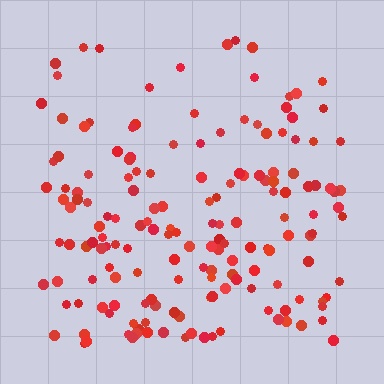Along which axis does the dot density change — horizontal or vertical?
Vertical.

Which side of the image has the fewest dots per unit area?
The top.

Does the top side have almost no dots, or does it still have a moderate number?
Still a moderate number, just noticeably fewer than the bottom.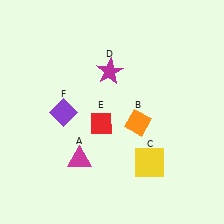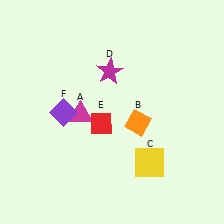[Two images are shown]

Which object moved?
The magenta triangle (A) moved up.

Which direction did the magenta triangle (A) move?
The magenta triangle (A) moved up.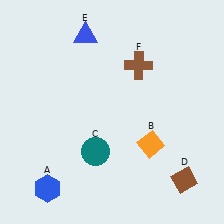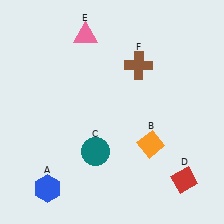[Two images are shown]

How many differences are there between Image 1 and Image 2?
There are 2 differences between the two images.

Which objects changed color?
D changed from brown to red. E changed from blue to pink.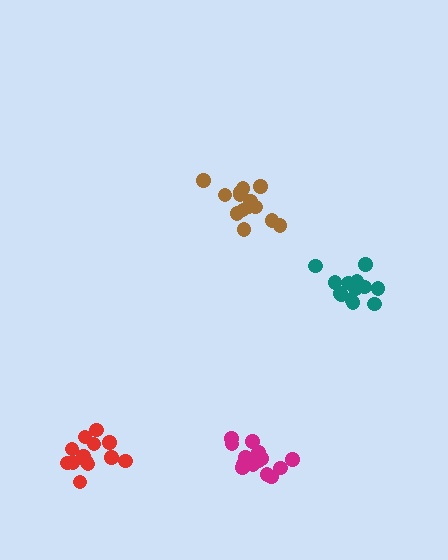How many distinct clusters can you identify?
There are 4 distinct clusters.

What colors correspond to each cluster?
The clusters are colored: brown, red, magenta, teal.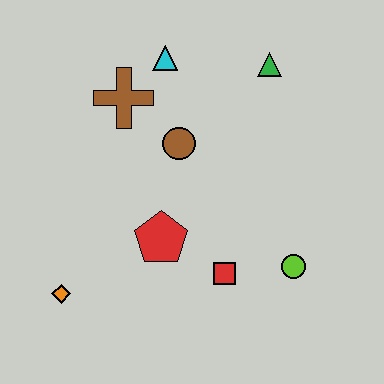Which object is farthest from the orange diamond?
The green triangle is farthest from the orange diamond.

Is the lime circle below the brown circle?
Yes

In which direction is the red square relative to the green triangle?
The red square is below the green triangle.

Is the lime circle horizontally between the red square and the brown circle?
No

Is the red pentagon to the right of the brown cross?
Yes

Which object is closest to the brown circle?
The brown cross is closest to the brown circle.